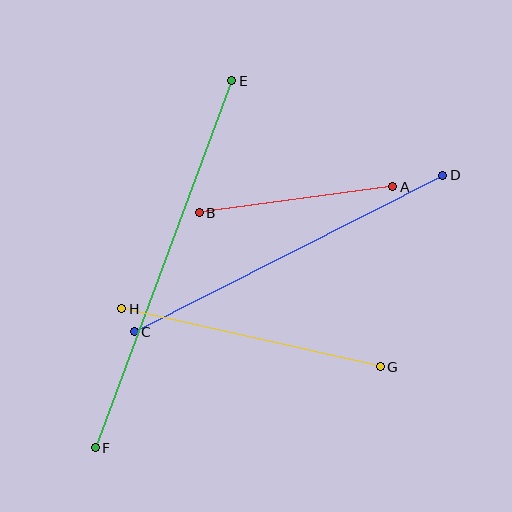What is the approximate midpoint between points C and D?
The midpoint is at approximately (289, 253) pixels.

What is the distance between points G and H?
The distance is approximately 265 pixels.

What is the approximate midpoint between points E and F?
The midpoint is at approximately (164, 264) pixels.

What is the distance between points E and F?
The distance is approximately 392 pixels.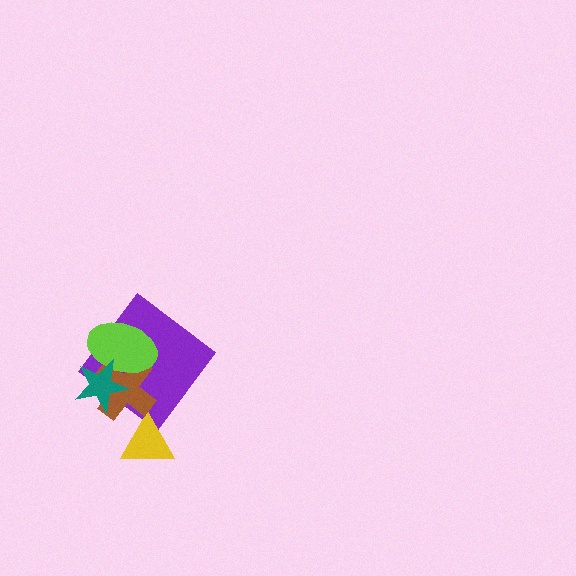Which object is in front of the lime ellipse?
The teal star is in front of the lime ellipse.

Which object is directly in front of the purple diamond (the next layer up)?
The brown cross is directly in front of the purple diamond.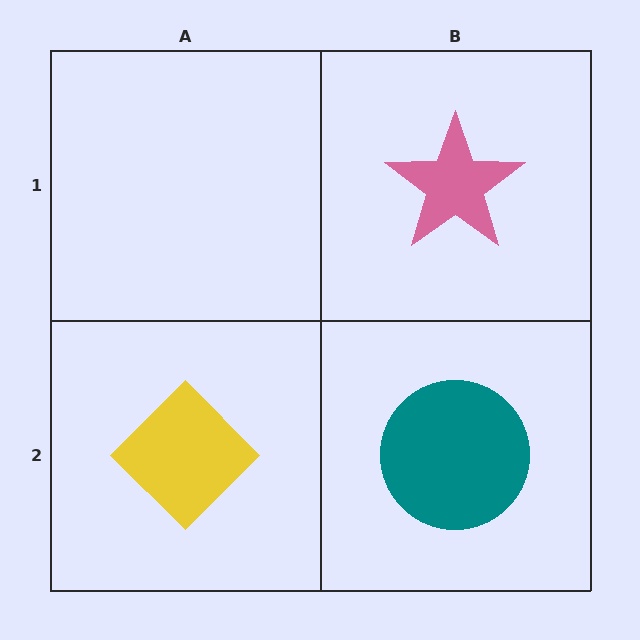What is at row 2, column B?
A teal circle.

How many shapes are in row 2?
2 shapes.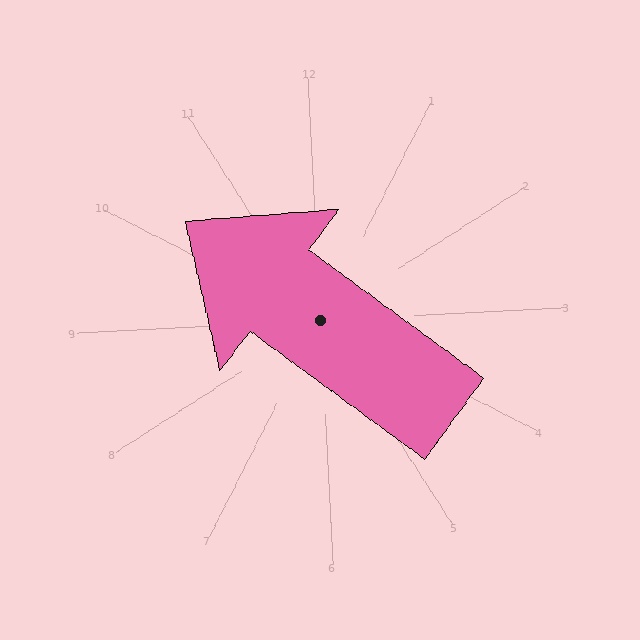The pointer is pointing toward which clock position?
Roughly 10 o'clock.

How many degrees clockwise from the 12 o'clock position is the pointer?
Approximately 309 degrees.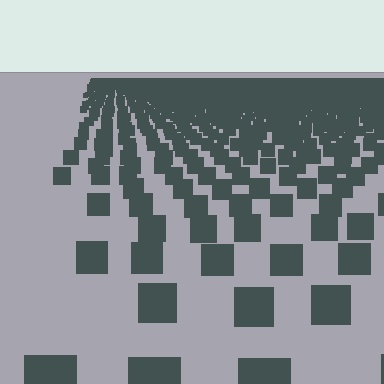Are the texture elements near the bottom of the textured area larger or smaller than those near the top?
Larger. Near the bottom, elements are closer to the viewer and appear at a bigger on-screen size.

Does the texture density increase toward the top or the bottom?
Density increases toward the top.